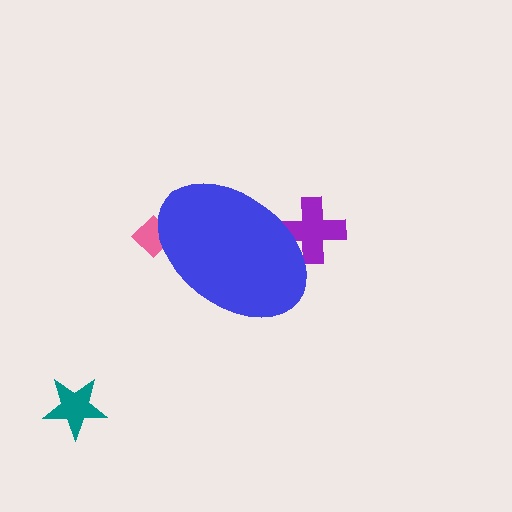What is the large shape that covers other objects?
A blue ellipse.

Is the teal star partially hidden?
No, the teal star is fully visible.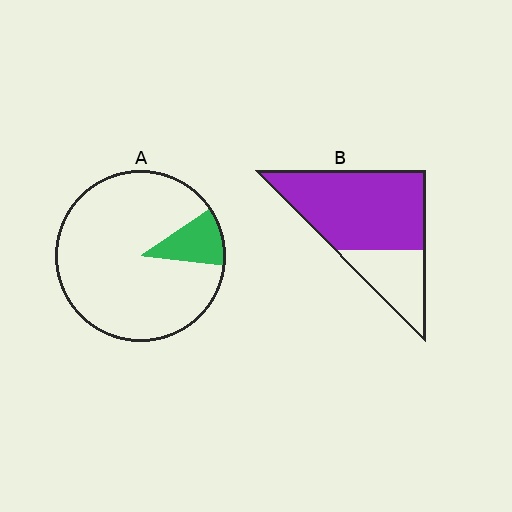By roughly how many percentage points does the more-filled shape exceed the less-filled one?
By roughly 60 percentage points (B over A).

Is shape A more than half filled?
No.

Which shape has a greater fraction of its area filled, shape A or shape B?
Shape B.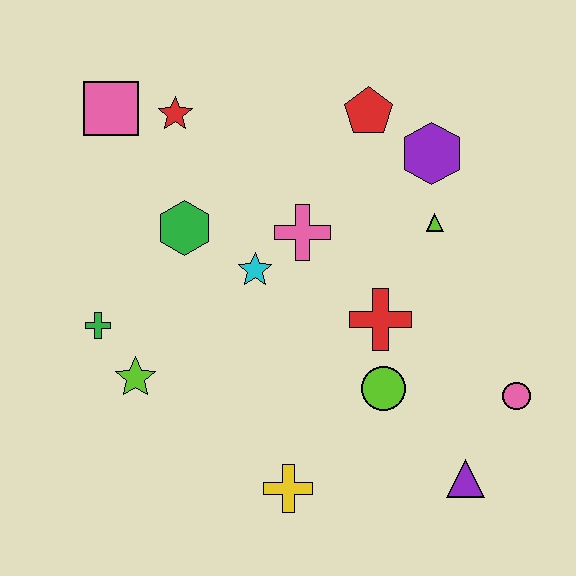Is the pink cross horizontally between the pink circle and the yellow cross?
Yes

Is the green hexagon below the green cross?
No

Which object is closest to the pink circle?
The purple triangle is closest to the pink circle.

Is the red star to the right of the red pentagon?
No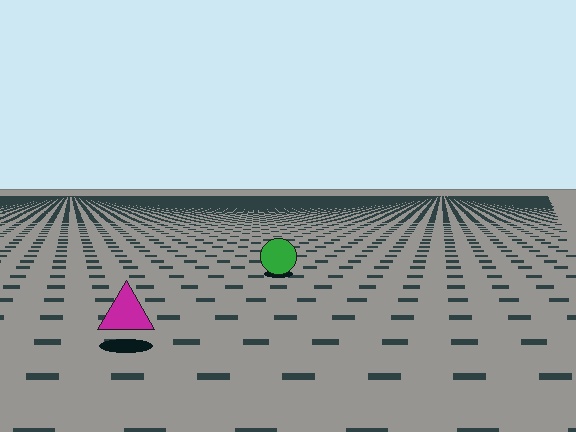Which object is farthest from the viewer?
The green circle is farthest from the viewer. It appears smaller and the ground texture around it is denser.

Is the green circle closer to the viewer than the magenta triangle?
No. The magenta triangle is closer — you can tell from the texture gradient: the ground texture is coarser near it.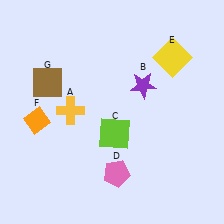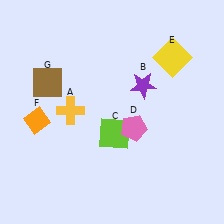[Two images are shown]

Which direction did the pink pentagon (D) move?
The pink pentagon (D) moved up.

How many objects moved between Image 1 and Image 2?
1 object moved between the two images.